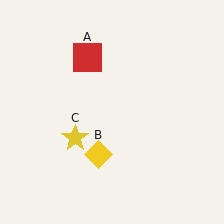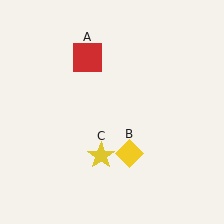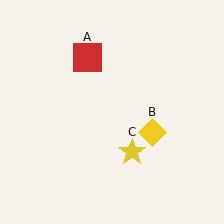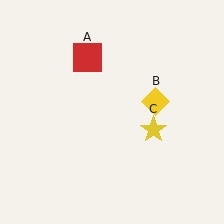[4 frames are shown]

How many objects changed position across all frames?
2 objects changed position: yellow diamond (object B), yellow star (object C).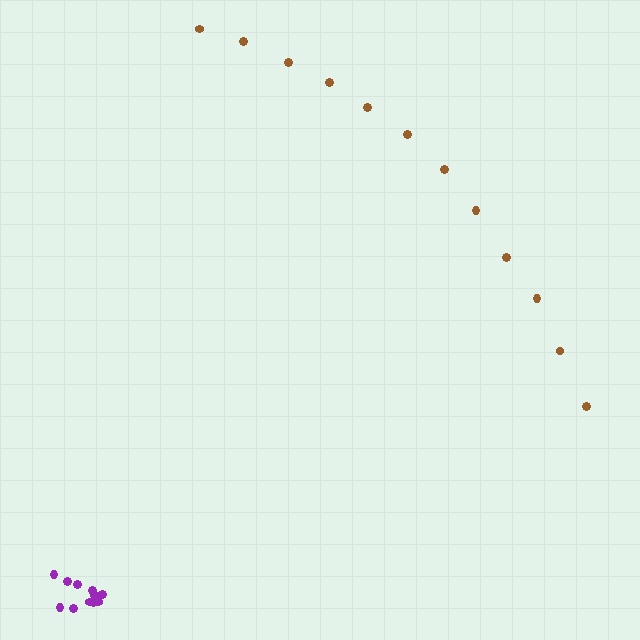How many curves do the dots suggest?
There are 2 distinct paths.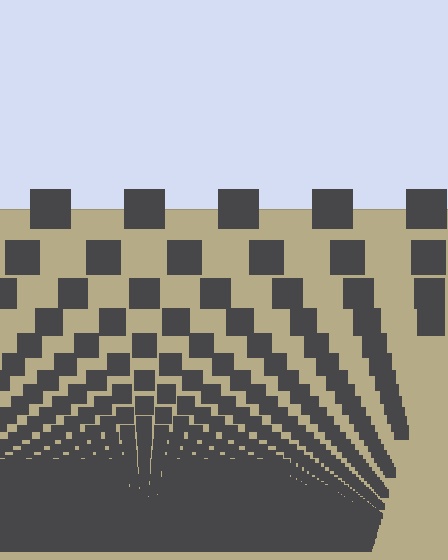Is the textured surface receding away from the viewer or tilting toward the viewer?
The surface appears to tilt toward the viewer. Texture elements get larger and sparser toward the top.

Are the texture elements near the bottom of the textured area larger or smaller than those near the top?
Smaller. The gradient is inverted — elements near the bottom are smaller and denser.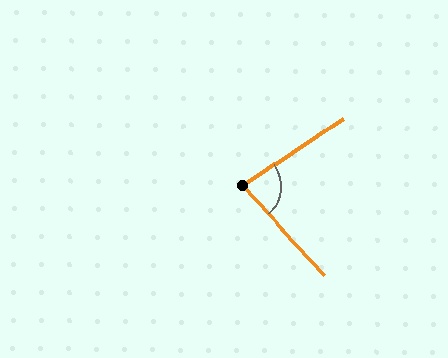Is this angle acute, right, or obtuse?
It is acute.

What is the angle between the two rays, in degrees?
Approximately 81 degrees.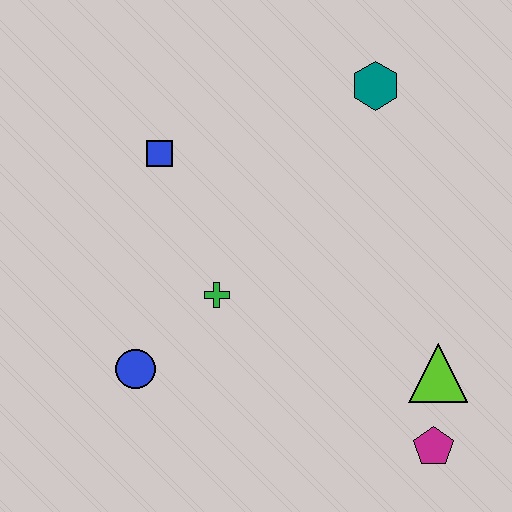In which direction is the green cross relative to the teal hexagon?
The green cross is below the teal hexagon.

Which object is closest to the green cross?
The blue circle is closest to the green cross.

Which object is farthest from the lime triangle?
The blue square is farthest from the lime triangle.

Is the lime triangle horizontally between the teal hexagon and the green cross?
No